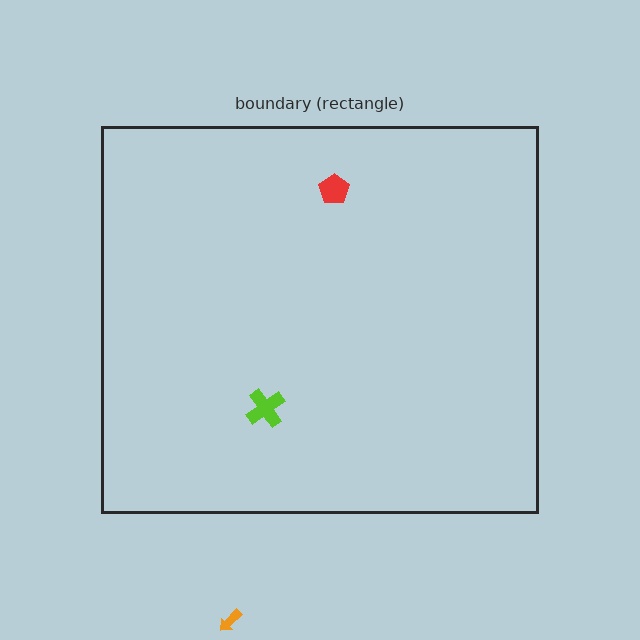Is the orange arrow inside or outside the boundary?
Outside.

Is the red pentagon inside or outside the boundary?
Inside.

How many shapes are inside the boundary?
2 inside, 1 outside.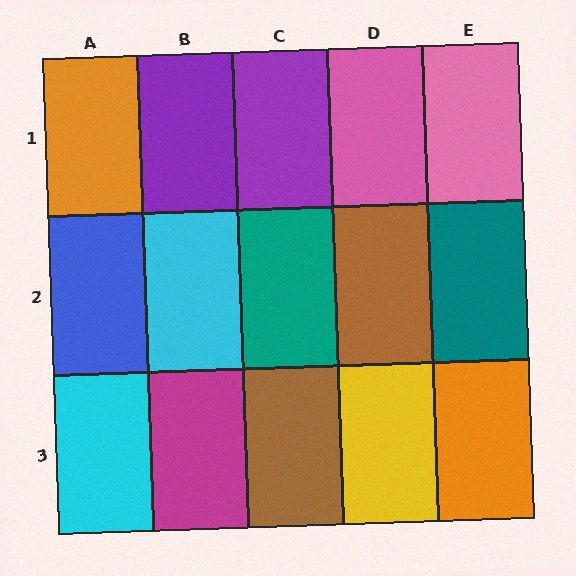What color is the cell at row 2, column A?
Blue.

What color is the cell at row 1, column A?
Orange.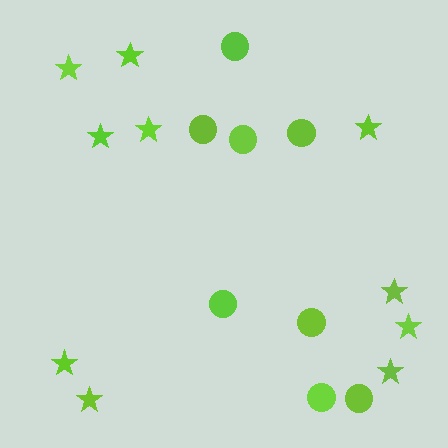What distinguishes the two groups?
There are 2 groups: one group of stars (10) and one group of circles (8).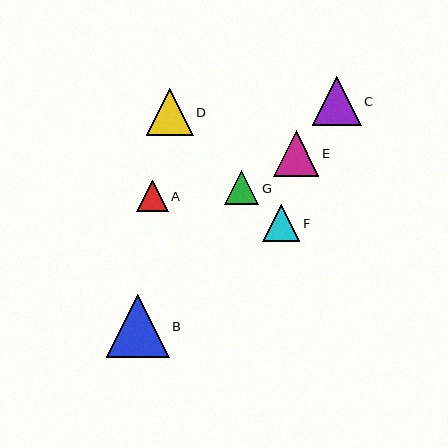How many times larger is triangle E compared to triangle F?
Triangle E is approximately 1.2 times the size of triangle F.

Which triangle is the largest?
Triangle B is the largest with a size of approximately 63 pixels.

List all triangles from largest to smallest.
From largest to smallest: B, C, D, E, F, G, A.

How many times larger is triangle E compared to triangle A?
Triangle E is approximately 1.4 times the size of triangle A.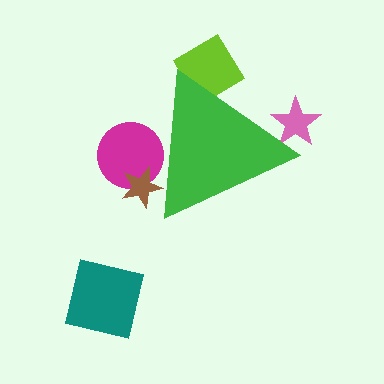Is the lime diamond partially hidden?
Yes, the lime diamond is partially hidden behind the green triangle.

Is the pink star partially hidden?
Yes, the pink star is partially hidden behind the green triangle.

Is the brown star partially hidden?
Yes, the brown star is partially hidden behind the green triangle.